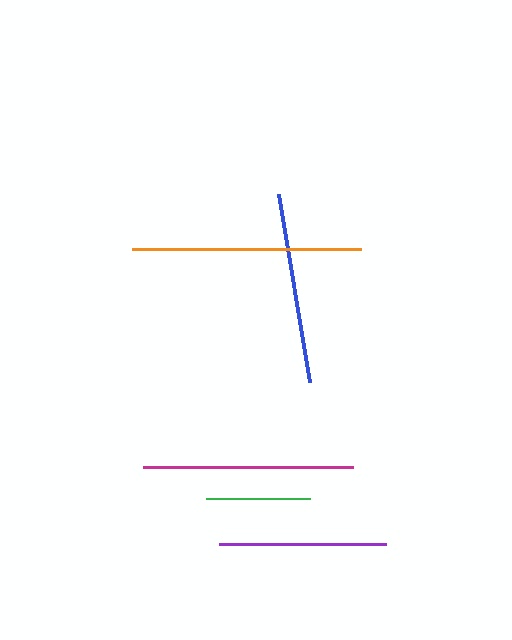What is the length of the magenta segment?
The magenta segment is approximately 210 pixels long.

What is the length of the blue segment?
The blue segment is approximately 190 pixels long.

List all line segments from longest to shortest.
From longest to shortest: orange, magenta, blue, purple, green.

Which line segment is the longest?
The orange line is the longest at approximately 230 pixels.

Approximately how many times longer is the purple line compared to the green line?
The purple line is approximately 1.6 times the length of the green line.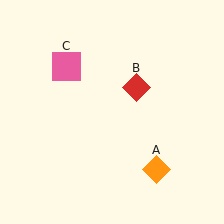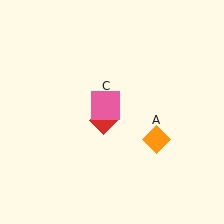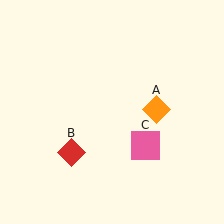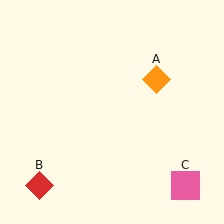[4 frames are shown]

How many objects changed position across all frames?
3 objects changed position: orange diamond (object A), red diamond (object B), pink square (object C).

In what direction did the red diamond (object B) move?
The red diamond (object B) moved down and to the left.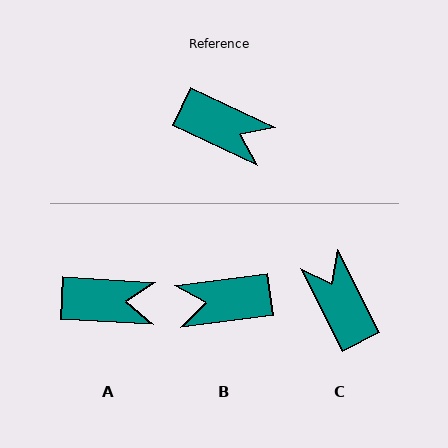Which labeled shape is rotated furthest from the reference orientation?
B, about 148 degrees away.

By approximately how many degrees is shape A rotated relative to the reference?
Approximately 22 degrees counter-clockwise.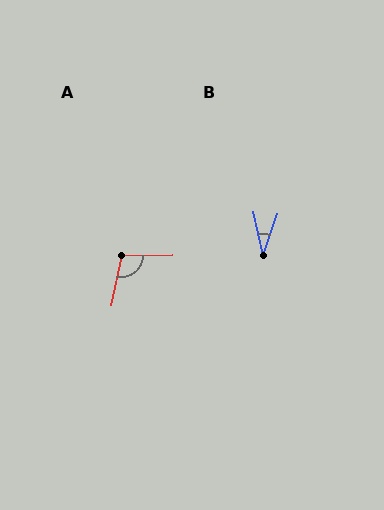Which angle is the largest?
A, at approximately 102 degrees.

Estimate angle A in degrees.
Approximately 102 degrees.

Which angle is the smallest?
B, at approximately 31 degrees.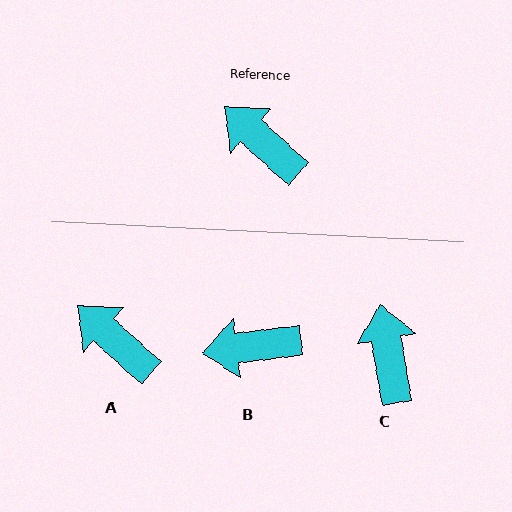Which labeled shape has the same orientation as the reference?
A.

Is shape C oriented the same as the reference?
No, it is off by about 38 degrees.